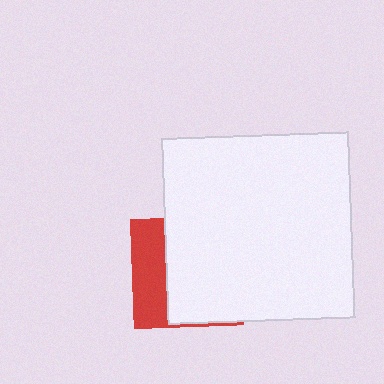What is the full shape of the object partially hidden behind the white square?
The partially hidden object is a red square.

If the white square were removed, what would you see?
You would see the complete red square.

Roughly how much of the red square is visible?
A small part of it is visible (roughly 33%).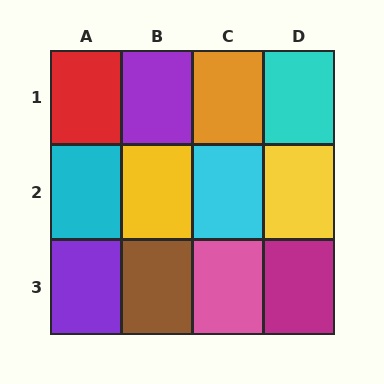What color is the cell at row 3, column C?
Pink.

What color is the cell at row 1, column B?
Purple.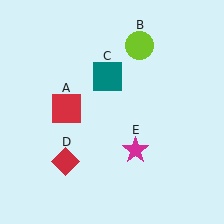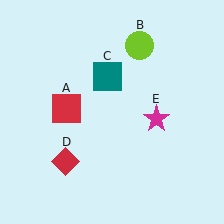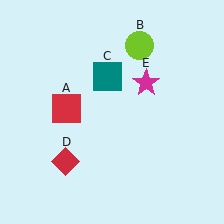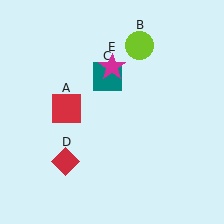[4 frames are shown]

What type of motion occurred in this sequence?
The magenta star (object E) rotated counterclockwise around the center of the scene.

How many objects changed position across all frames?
1 object changed position: magenta star (object E).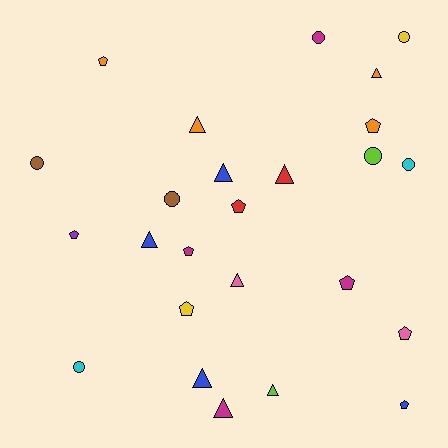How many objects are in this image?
There are 25 objects.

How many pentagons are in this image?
There are 9 pentagons.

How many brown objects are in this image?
There are 2 brown objects.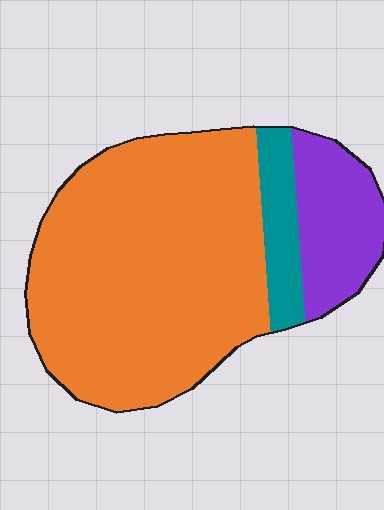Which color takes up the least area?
Teal, at roughly 10%.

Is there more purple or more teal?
Purple.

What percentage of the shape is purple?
Purple takes up about one sixth (1/6) of the shape.